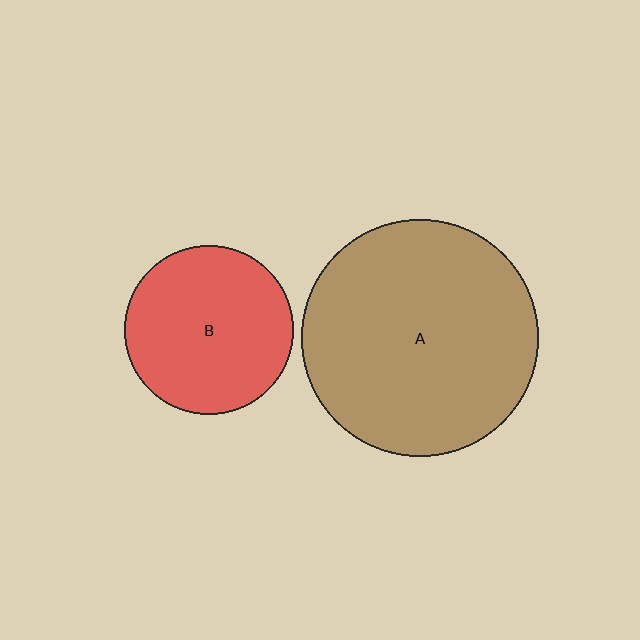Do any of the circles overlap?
No, none of the circles overlap.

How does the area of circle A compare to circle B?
Approximately 2.0 times.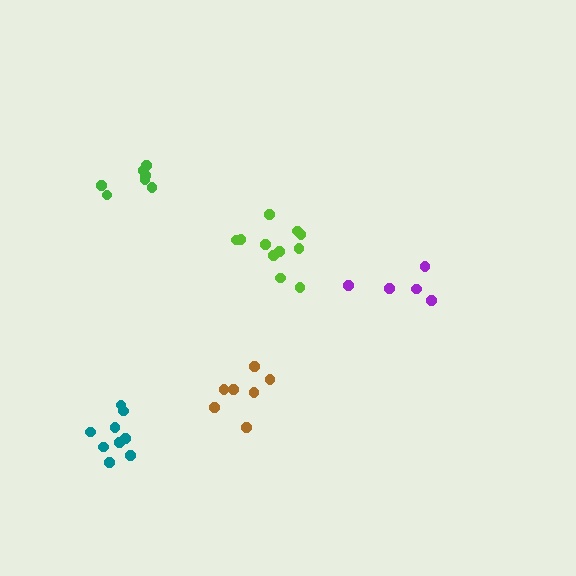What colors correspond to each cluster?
The clusters are colored: brown, purple, green, teal, lime.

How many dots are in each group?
Group 1: 7 dots, Group 2: 5 dots, Group 3: 7 dots, Group 4: 9 dots, Group 5: 11 dots (39 total).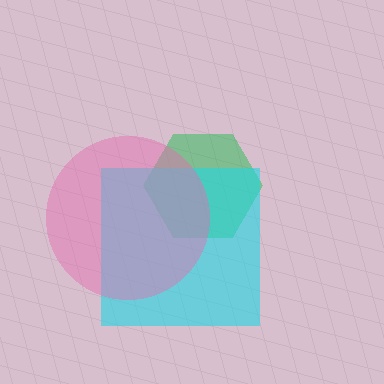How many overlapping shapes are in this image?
There are 3 overlapping shapes in the image.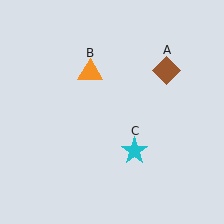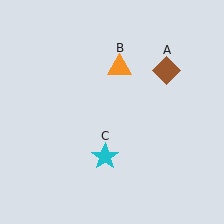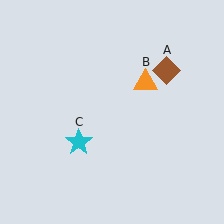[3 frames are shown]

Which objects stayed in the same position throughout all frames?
Brown diamond (object A) remained stationary.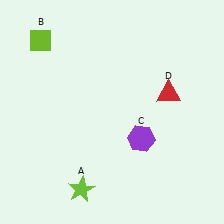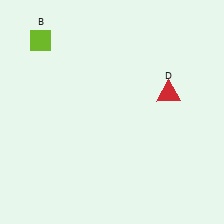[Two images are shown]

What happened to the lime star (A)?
The lime star (A) was removed in Image 2. It was in the bottom-left area of Image 1.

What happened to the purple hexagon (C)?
The purple hexagon (C) was removed in Image 2. It was in the bottom-right area of Image 1.